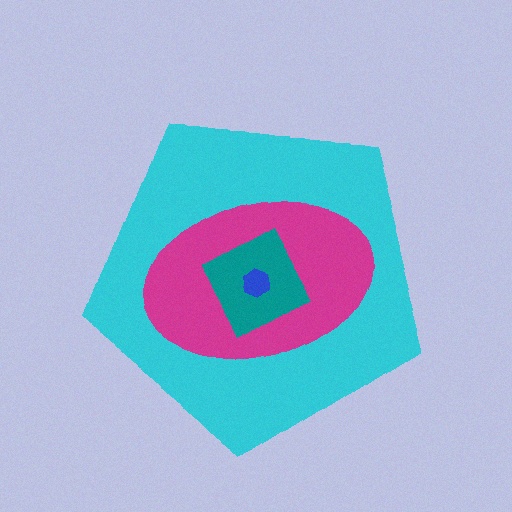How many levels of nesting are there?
4.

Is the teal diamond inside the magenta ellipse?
Yes.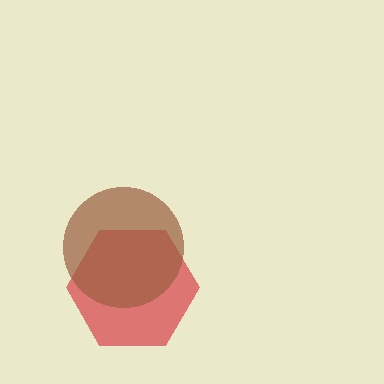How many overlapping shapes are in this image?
There are 2 overlapping shapes in the image.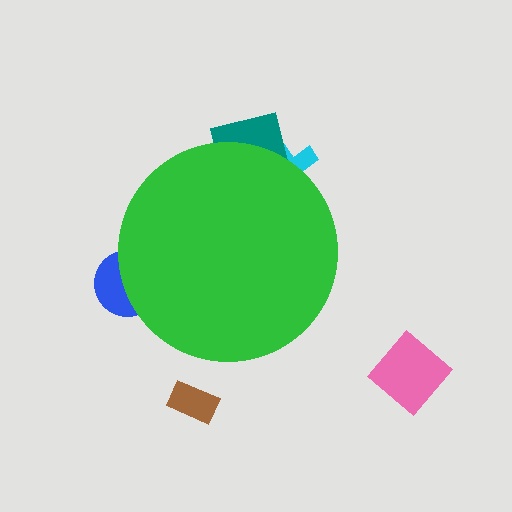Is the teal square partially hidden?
Yes, the teal square is partially hidden behind the green circle.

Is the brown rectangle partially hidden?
No, the brown rectangle is fully visible.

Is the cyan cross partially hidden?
Yes, the cyan cross is partially hidden behind the green circle.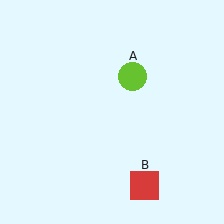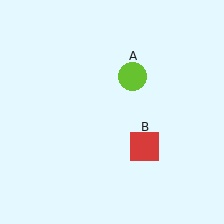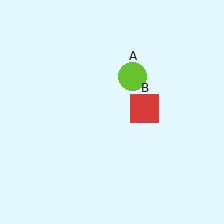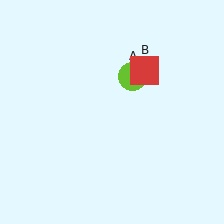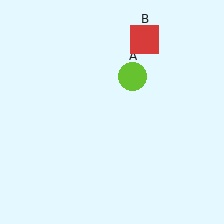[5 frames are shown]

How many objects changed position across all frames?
1 object changed position: red square (object B).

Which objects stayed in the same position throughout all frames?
Lime circle (object A) remained stationary.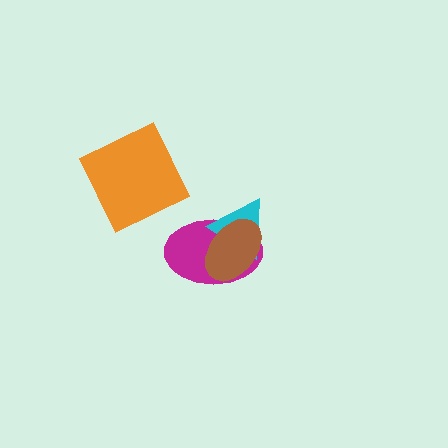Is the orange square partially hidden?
No, no other shape covers it.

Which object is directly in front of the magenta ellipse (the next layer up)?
The cyan triangle is directly in front of the magenta ellipse.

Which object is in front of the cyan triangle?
The brown ellipse is in front of the cyan triangle.